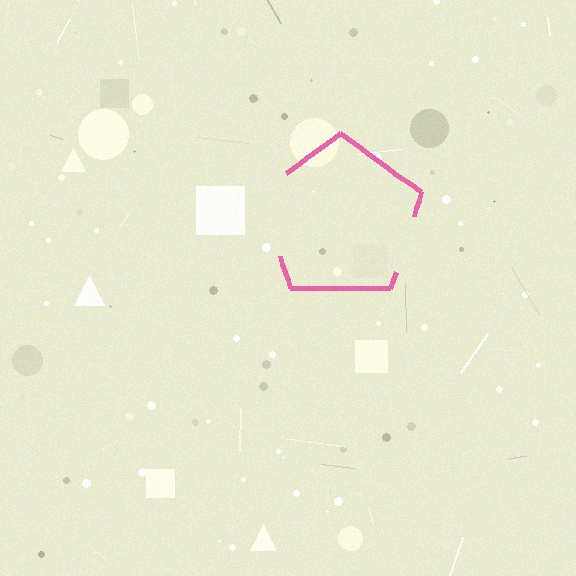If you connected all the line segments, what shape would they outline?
They would outline a pentagon.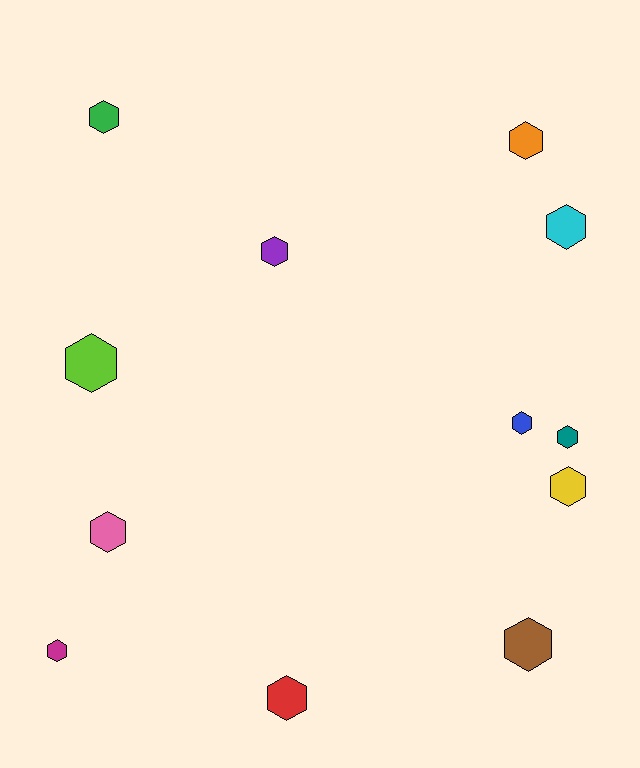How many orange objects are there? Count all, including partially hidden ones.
There is 1 orange object.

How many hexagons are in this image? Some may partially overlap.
There are 12 hexagons.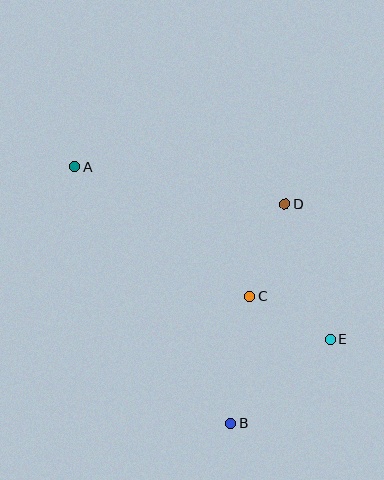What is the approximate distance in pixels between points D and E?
The distance between D and E is approximately 142 pixels.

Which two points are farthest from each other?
Points A and E are farthest from each other.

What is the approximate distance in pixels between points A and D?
The distance between A and D is approximately 214 pixels.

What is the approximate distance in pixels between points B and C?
The distance between B and C is approximately 129 pixels.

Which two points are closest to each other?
Points C and E are closest to each other.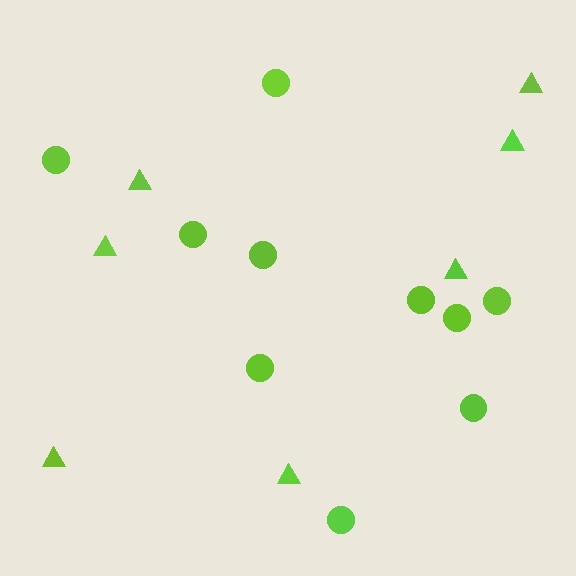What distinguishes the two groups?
There are 2 groups: one group of triangles (7) and one group of circles (10).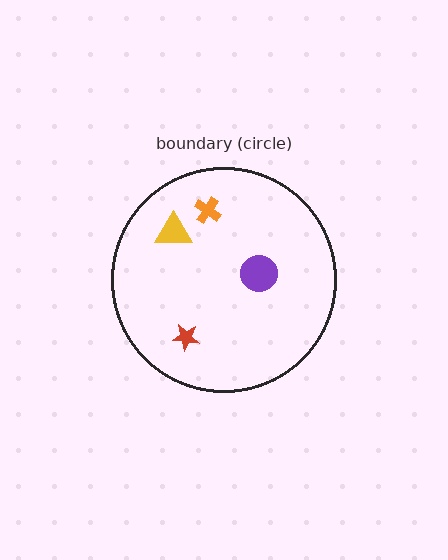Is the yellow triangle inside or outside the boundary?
Inside.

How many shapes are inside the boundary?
4 inside, 0 outside.